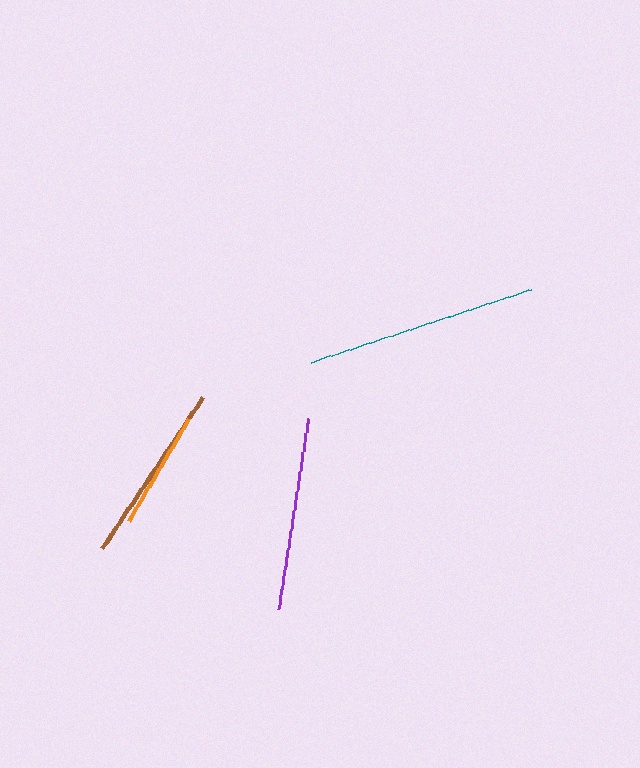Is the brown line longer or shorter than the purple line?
The purple line is longer than the brown line.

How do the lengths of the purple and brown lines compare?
The purple and brown lines are approximately the same length.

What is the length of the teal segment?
The teal segment is approximately 232 pixels long.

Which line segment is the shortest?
The orange line is the shortest at approximately 118 pixels.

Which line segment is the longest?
The teal line is the longest at approximately 232 pixels.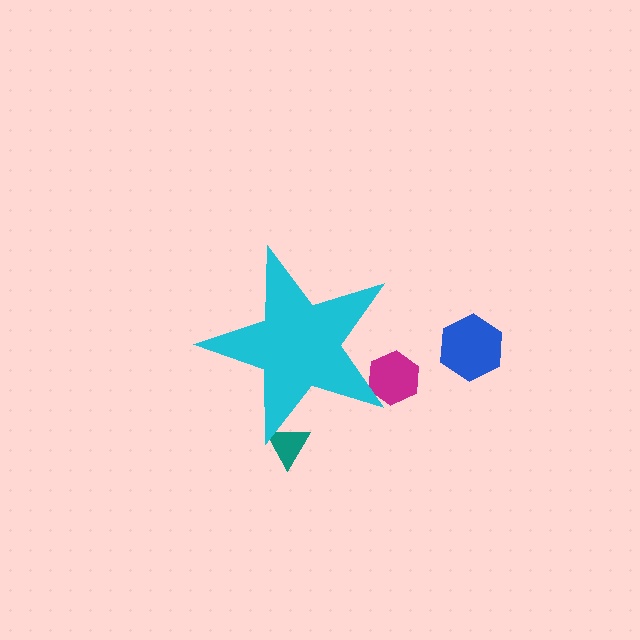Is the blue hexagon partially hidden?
No, the blue hexagon is fully visible.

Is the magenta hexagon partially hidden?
Yes, the magenta hexagon is partially hidden behind the cyan star.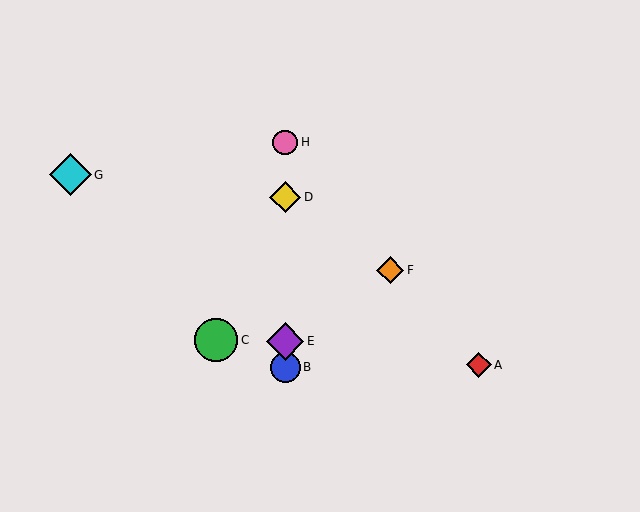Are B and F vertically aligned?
No, B is at x≈285 and F is at x≈390.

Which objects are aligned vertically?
Objects B, D, E, H are aligned vertically.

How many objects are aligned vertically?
4 objects (B, D, E, H) are aligned vertically.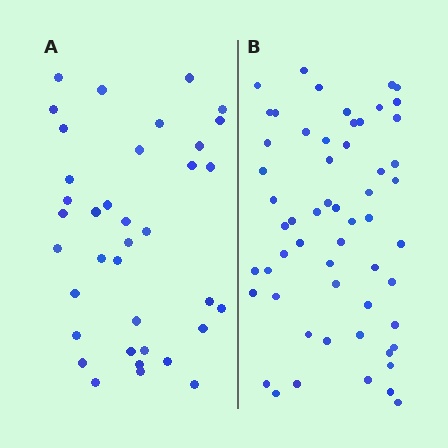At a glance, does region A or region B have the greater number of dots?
Region B (the right region) has more dots.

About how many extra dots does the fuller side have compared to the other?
Region B has approximately 20 more dots than region A.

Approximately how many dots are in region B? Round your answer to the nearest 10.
About 60 dots. (The exact count is 57, which rounds to 60.)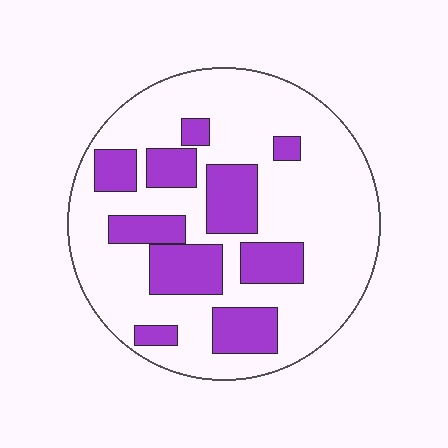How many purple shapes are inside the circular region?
10.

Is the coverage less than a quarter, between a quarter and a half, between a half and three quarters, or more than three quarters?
Between a quarter and a half.